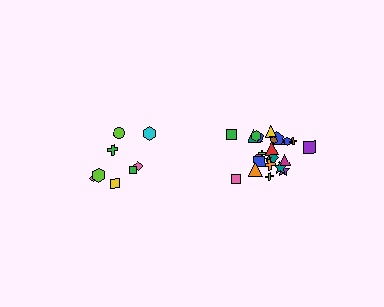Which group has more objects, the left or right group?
The right group.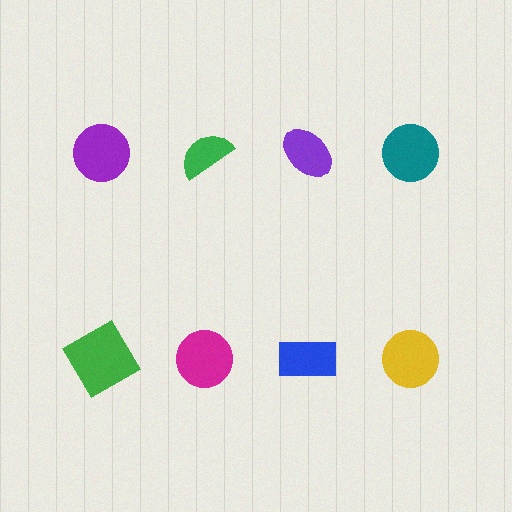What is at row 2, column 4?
A yellow circle.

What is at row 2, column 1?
A green diamond.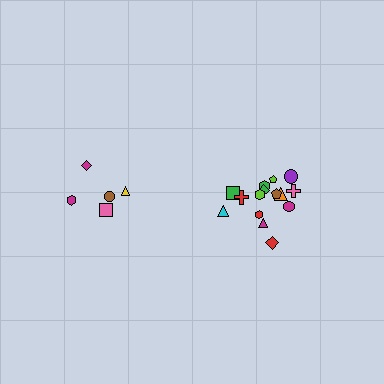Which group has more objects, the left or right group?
The right group.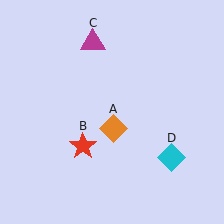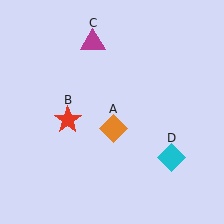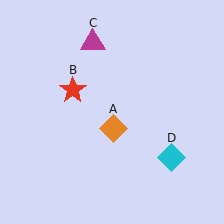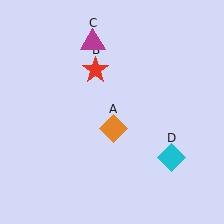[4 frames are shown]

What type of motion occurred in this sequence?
The red star (object B) rotated clockwise around the center of the scene.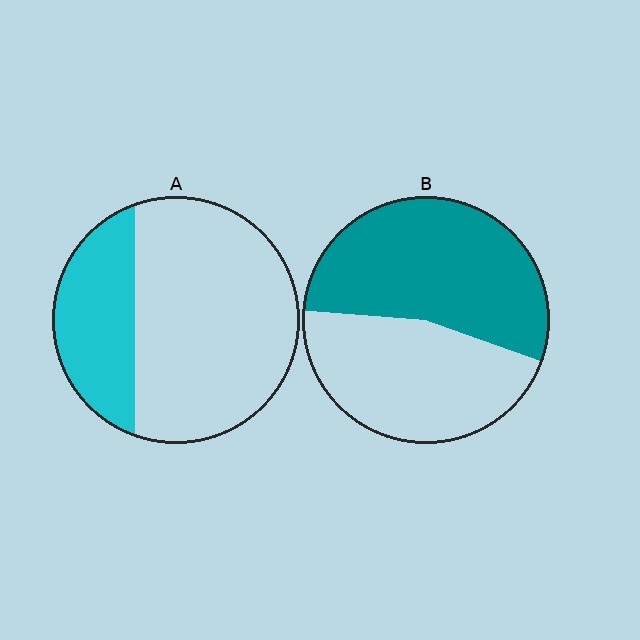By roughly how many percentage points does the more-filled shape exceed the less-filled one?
By roughly 25 percentage points (B over A).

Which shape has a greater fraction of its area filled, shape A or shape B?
Shape B.